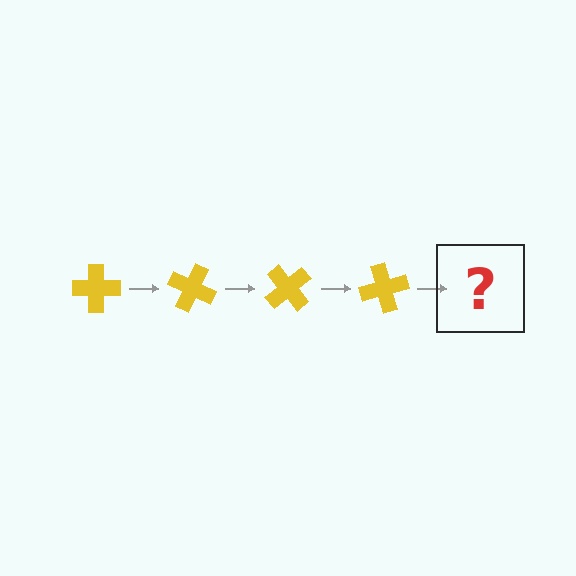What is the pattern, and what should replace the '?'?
The pattern is that the cross rotates 25 degrees each step. The '?' should be a yellow cross rotated 100 degrees.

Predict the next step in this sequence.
The next step is a yellow cross rotated 100 degrees.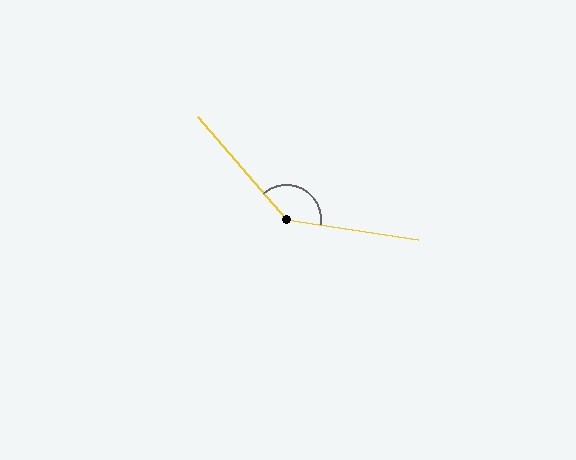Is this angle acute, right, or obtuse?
It is obtuse.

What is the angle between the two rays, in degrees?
Approximately 140 degrees.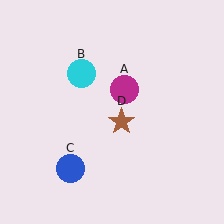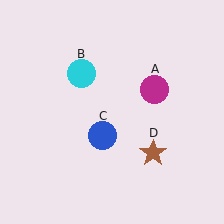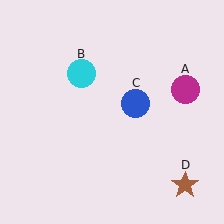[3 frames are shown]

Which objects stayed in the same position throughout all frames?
Cyan circle (object B) remained stationary.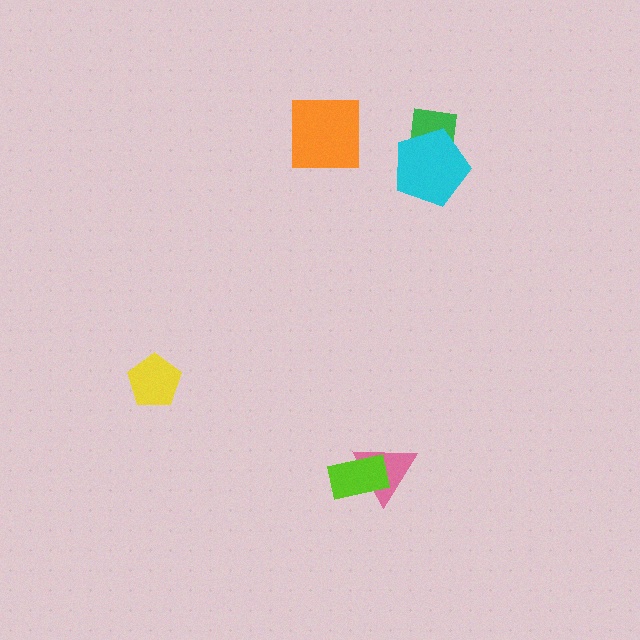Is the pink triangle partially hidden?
Yes, it is partially covered by another shape.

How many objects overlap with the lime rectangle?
1 object overlaps with the lime rectangle.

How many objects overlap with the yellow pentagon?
0 objects overlap with the yellow pentagon.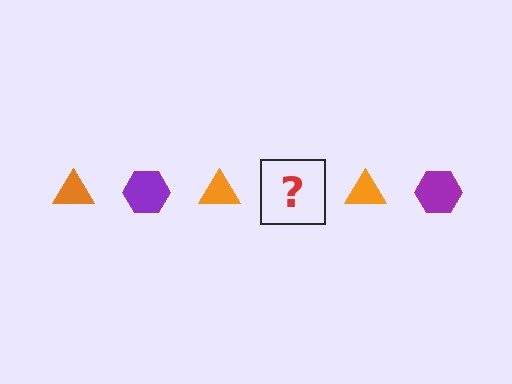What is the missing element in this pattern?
The missing element is a purple hexagon.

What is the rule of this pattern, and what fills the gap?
The rule is that the pattern alternates between orange triangle and purple hexagon. The gap should be filled with a purple hexagon.